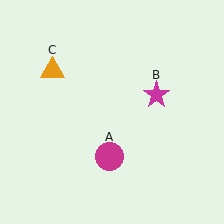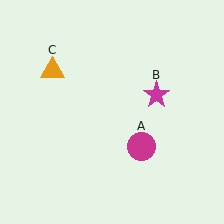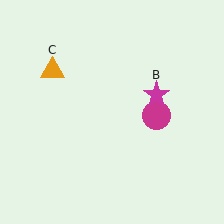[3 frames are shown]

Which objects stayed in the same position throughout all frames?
Magenta star (object B) and orange triangle (object C) remained stationary.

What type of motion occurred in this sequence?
The magenta circle (object A) rotated counterclockwise around the center of the scene.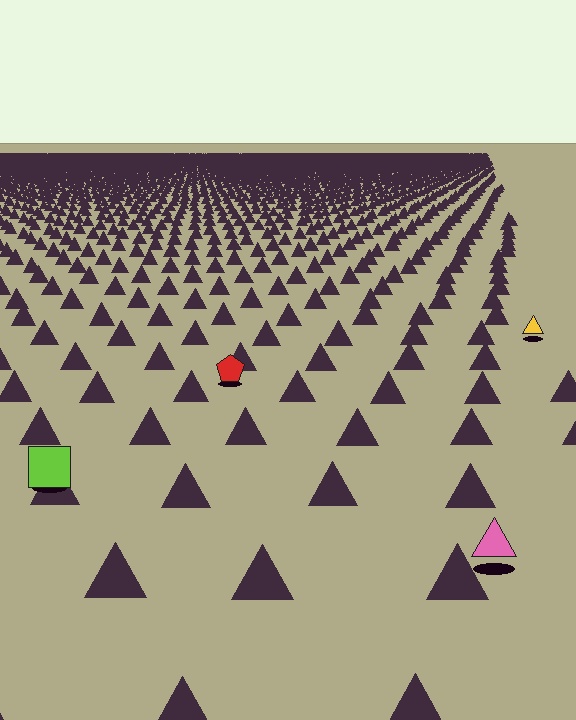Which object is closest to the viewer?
The pink triangle is closest. The texture marks near it are larger and more spread out.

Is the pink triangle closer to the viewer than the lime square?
Yes. The pink triangle is closer — you can tell from the texture gradient: the ground texture is coarser near it.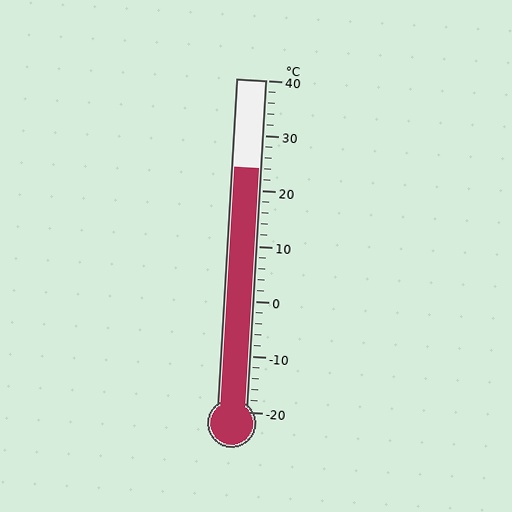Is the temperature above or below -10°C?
The temperature is above -10°C.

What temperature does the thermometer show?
The thermometer shows approximately 24°C.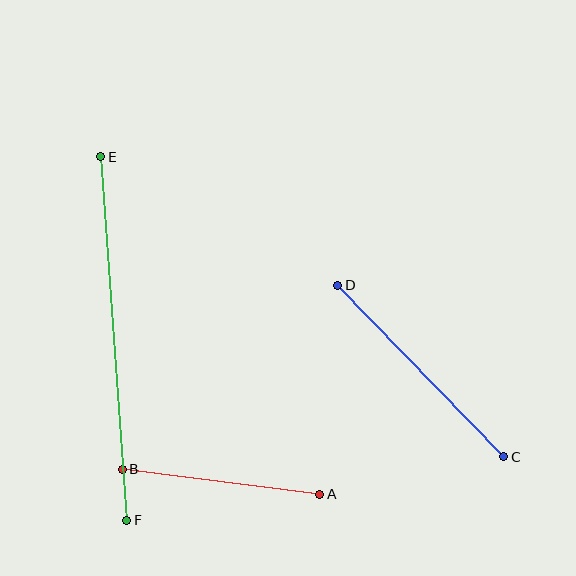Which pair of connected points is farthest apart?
Points E and F are farthest apart.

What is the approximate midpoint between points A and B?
The midpoint is at approximately (221, 482) pixels.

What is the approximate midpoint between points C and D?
The midpoint is at approximately (421, 371) pixels.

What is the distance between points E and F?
The distance is approximately 365 pixels.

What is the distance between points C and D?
The distance is approximately 238 pixels.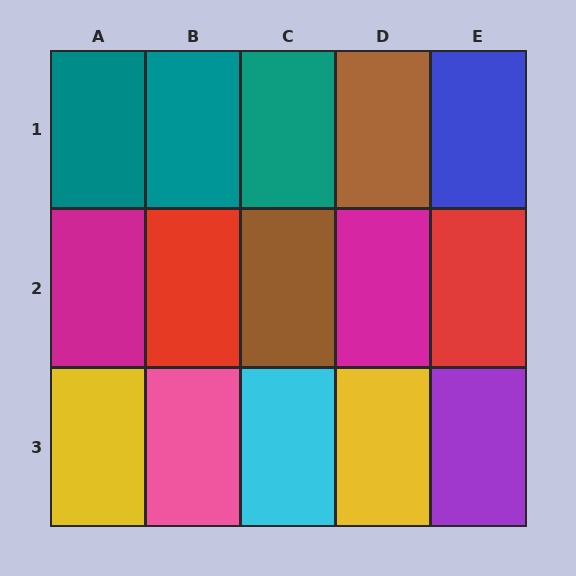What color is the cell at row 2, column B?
Red.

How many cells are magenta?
2 cells are magenta.